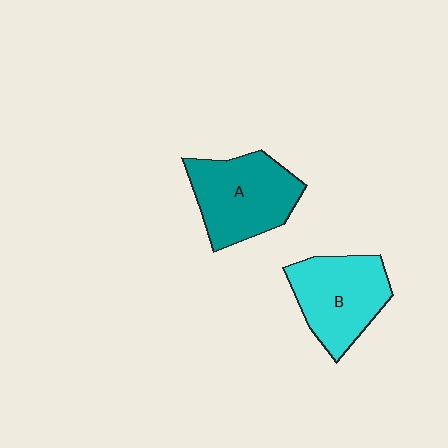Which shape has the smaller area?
Shape B (cyan).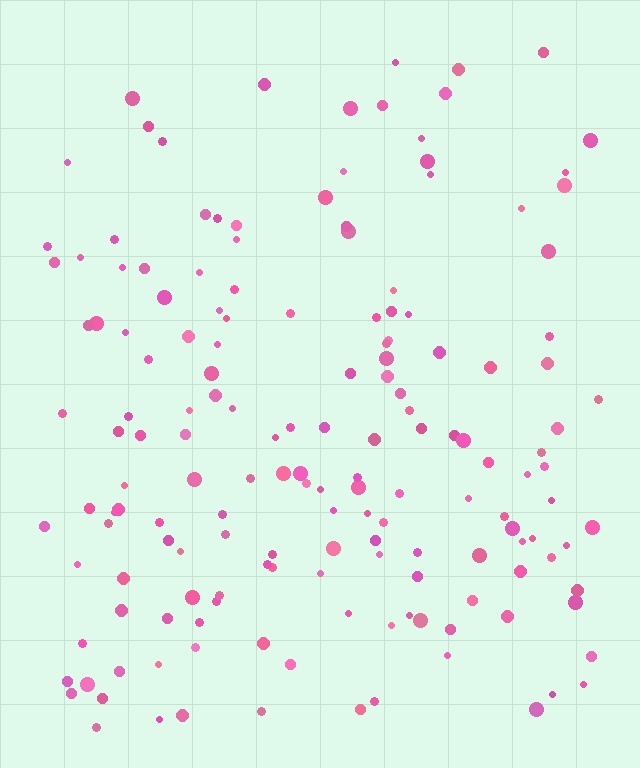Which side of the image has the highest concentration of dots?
The bottom.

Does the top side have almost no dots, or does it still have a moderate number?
Still a moderate number, just noticeably fewer than the bottom.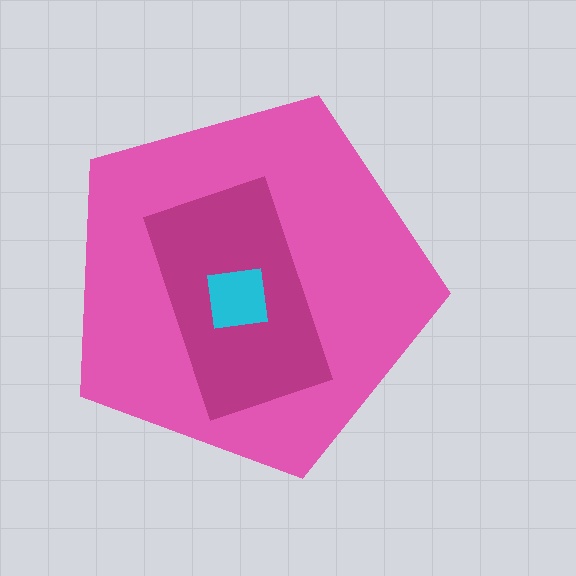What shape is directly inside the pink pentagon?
The magenta rectangle.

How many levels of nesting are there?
3.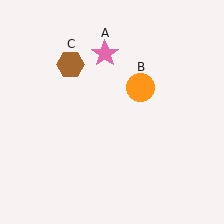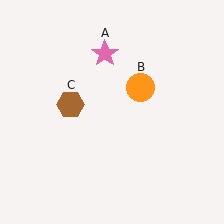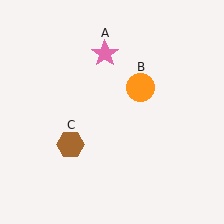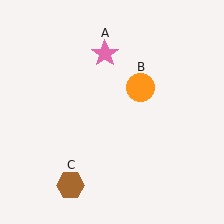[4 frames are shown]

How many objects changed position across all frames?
1 object changed position: brown hexagon (object C).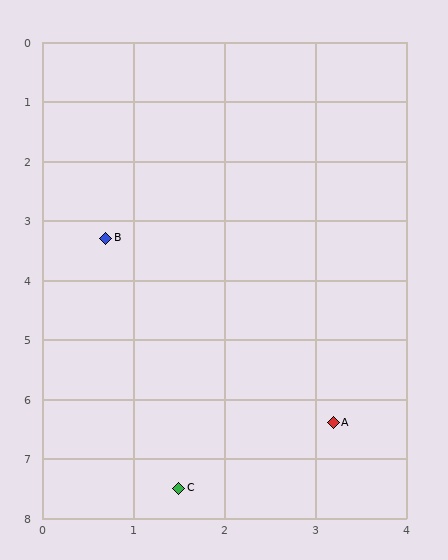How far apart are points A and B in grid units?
Points A and B are about 4.0 grid units apart.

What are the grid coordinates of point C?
Point C is at approximately (1.5, 7.5).